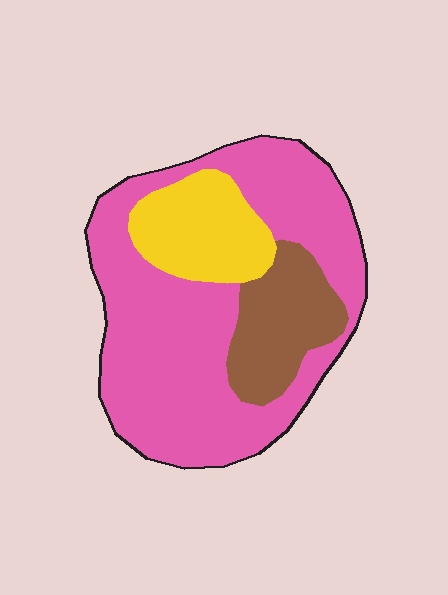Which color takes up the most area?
Pink, at roughly 65%.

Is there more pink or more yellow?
Pink.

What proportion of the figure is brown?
Brown takes up between a sixth and a third of the figure.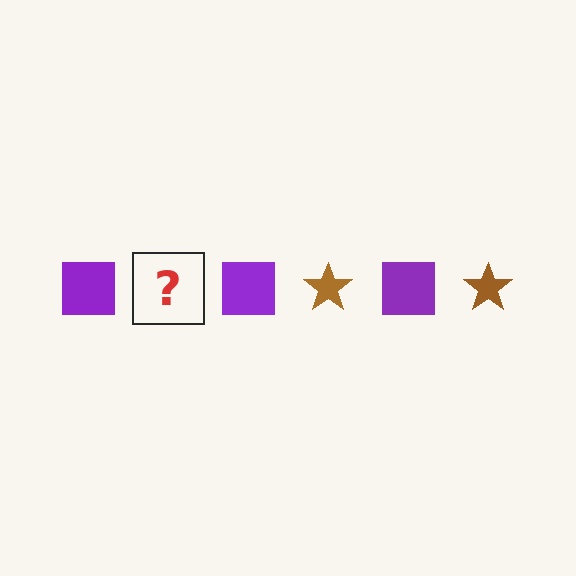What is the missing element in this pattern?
The missing element is a brown star.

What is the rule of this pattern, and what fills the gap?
The rule is that the pattern alternates between purple square and brown star. The gap should be filled with a brown star.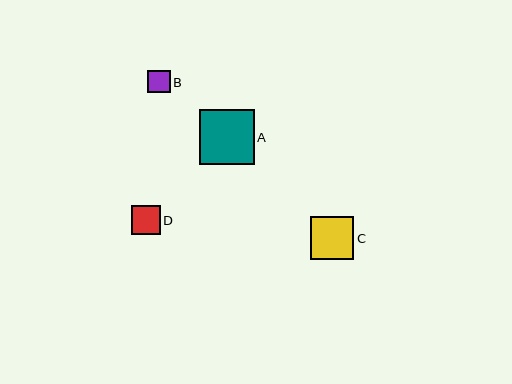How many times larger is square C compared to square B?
Square C is approximately 2.0 times the size of square B.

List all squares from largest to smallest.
From largest to smallest: A, C, D, B.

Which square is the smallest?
Square B is the smallest with a size of approximately 22 pixels.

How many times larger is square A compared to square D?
Square A is approximately 1.9 times the size of square D.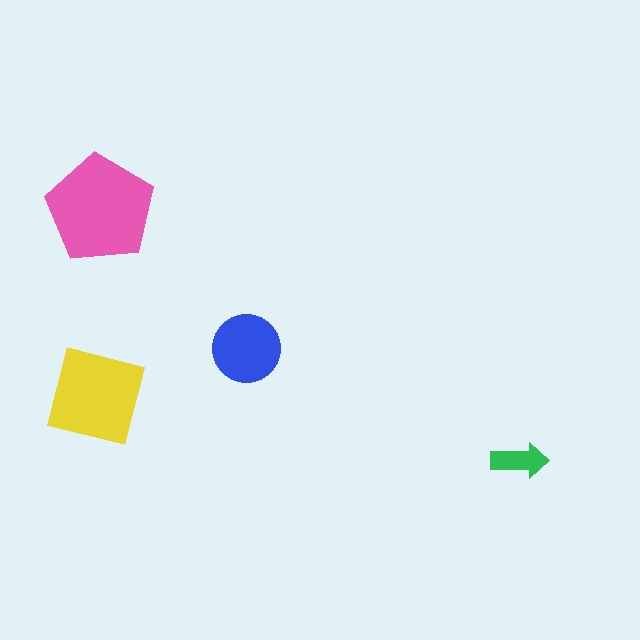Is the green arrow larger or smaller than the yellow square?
Smaller.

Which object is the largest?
The pink pentagon.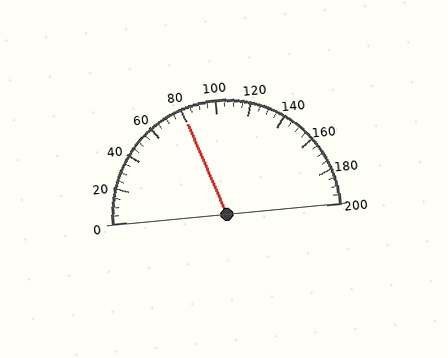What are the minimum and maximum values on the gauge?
The gauge ranges from 0 to 200.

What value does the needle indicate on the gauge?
The needle indicates approximately 80.